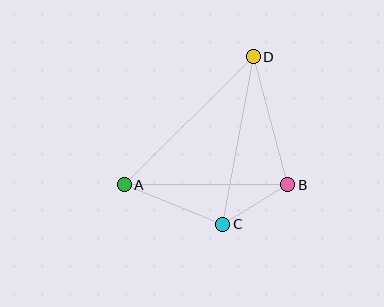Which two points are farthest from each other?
Points A and D are farthest from each other.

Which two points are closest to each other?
Points B and C are closest to each other.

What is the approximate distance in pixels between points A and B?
The distance between A and B is approximately 163 pixels.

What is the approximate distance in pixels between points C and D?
The distance between C and D is approximately 170 pixels.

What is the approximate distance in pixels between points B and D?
The distance between B and D is approximately 132 pixels.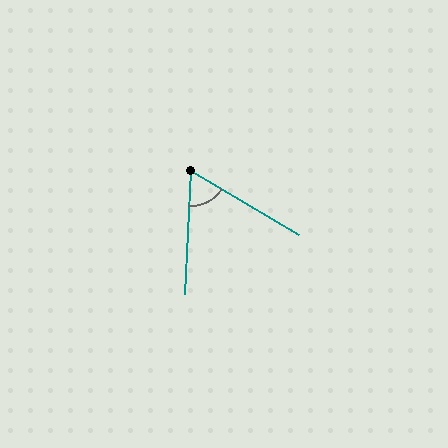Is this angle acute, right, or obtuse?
It is acute.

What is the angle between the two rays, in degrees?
Approximately 63 degrees.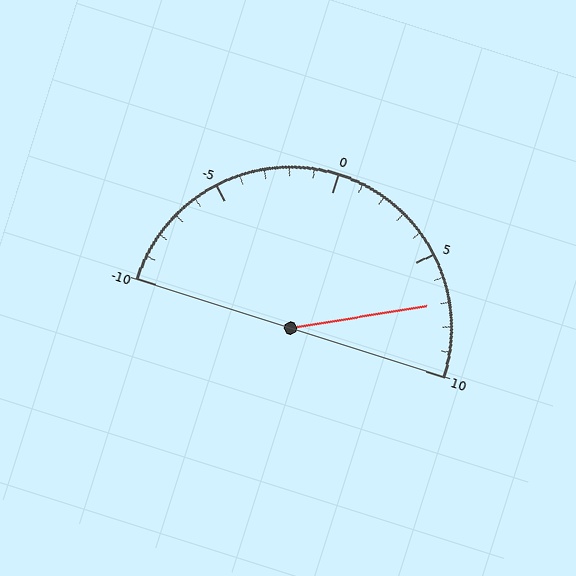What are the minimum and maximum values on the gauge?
The gauge ranges from -10 to 10.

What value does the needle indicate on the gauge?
The needle indicates approximately 7.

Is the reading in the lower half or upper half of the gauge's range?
The reading is in the upper half of the range (-10 to 10).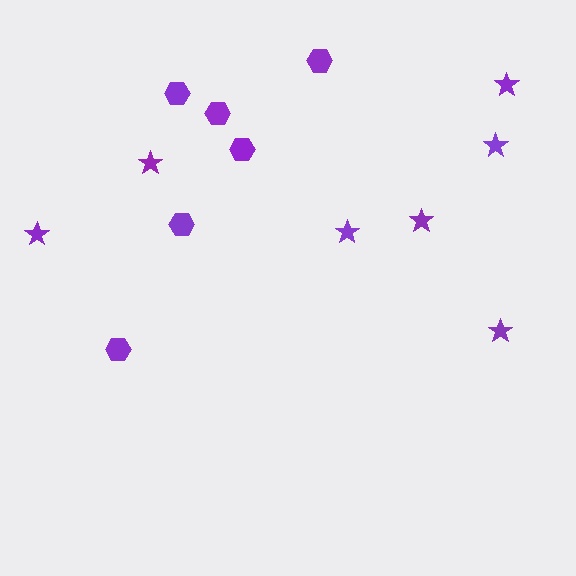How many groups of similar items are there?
There are 2 groups: one group of hexagons (6) and one group of stars (7).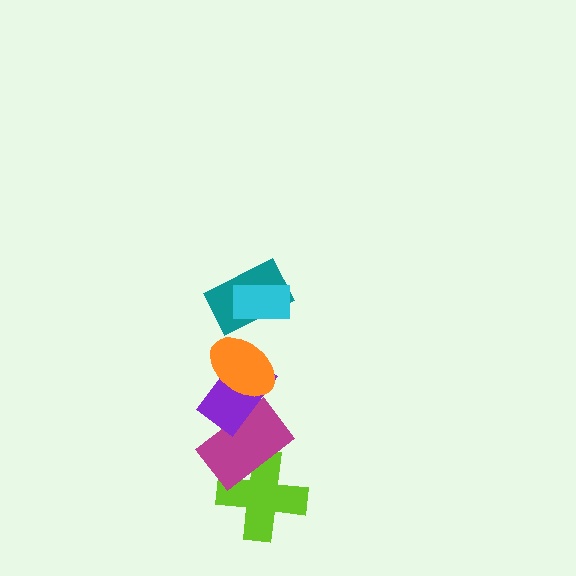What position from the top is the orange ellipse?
The orange ellipse is 3rd from the top.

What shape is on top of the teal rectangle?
The cyan rectangle is on top of the teal rectangle.